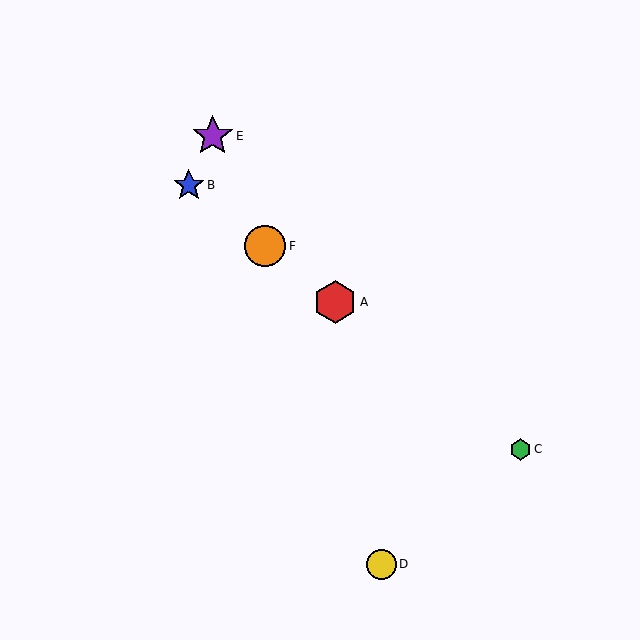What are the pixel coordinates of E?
Object E is at (213, 136).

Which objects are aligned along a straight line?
Objects A, B, C, F are aligned along a straight line.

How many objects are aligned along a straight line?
4 objects (A, B, C, F) are aligned along a straight line.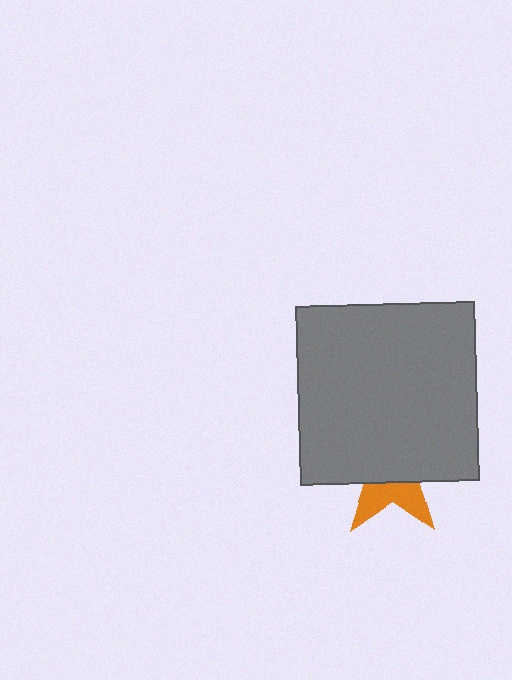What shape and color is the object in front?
The object in front is a gray square.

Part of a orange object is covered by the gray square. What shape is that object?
It is a star.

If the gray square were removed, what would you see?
You would see the complete orange star.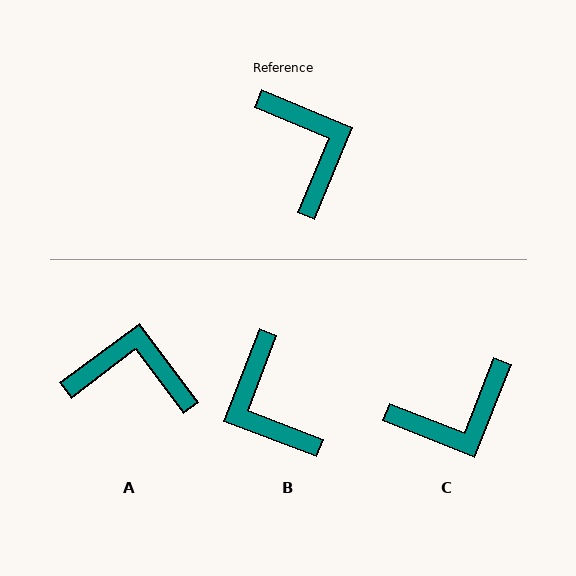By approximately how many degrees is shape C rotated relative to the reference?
Approximately 89 degrees clockwise.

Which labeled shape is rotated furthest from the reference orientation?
B, about 178 degrees away.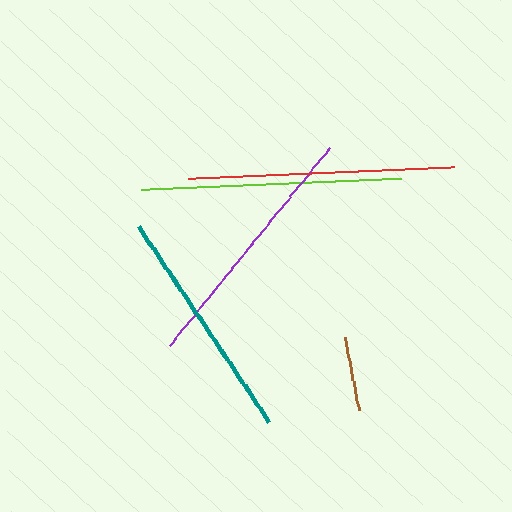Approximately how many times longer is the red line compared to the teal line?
The red line is approximately 1.1 times the length of the teal line.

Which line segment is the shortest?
The brown line is the shortest at approximately 74 pixels.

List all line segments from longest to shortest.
From longest to shortest: red, lime, purple, teal, brown.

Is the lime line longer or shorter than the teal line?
The lime line is longer than the teal line.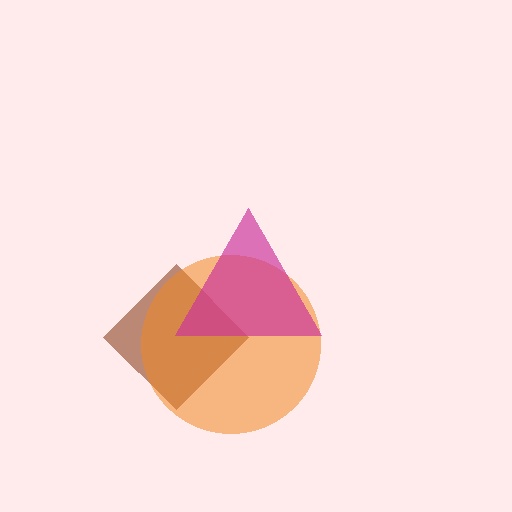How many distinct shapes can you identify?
There are 3 distinct shapes: a brown diamond, an orange circle, a magenta triangle.